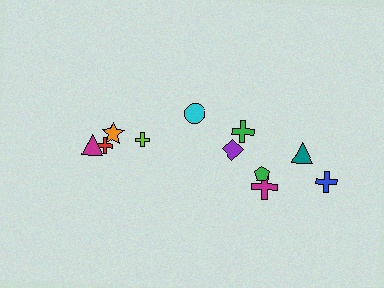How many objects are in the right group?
There are 7 objects.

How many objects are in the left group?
There are 4 objects.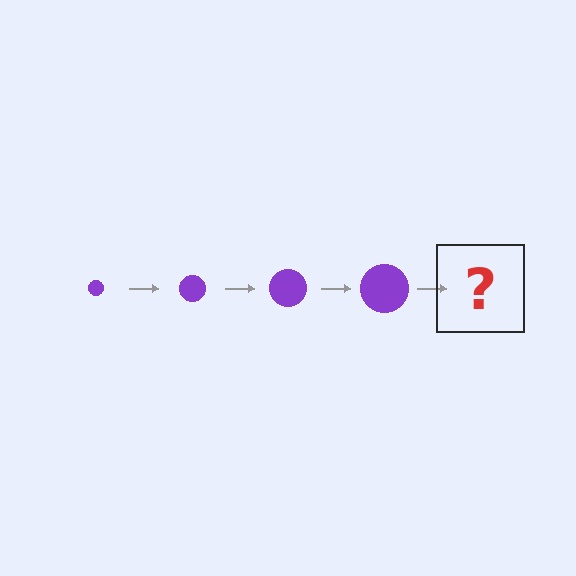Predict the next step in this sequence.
The next step is a purple circle, larger than the previous one.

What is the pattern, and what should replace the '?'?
The pattern is that the circle gets progressively larger each step. The '?' should be a purple circle, larger than the previous one.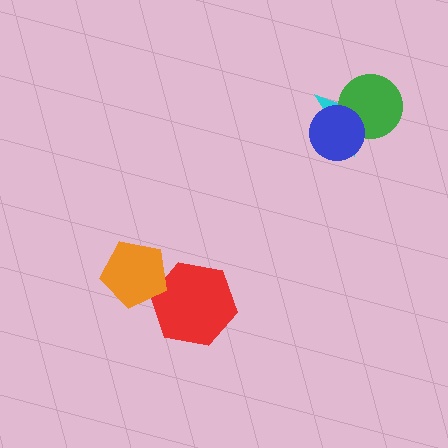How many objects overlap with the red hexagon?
1 object overlaps with the red hexagon.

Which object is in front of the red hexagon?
The orange pentagon is in front of the red hexagon.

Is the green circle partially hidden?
Yes, it is partially covered by another shape.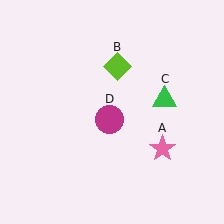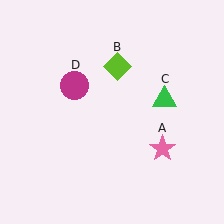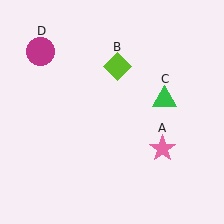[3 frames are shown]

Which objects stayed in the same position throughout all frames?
Pink star (object A) and lime diamond (object B) and green triangle (object C) remained stationary.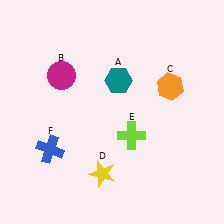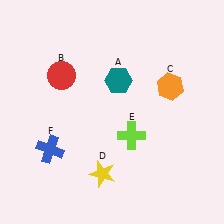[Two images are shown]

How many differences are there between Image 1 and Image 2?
There is 1 difference between the two images.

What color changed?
The circle (B) changed from magenta in Image 1 to red in Image 2.